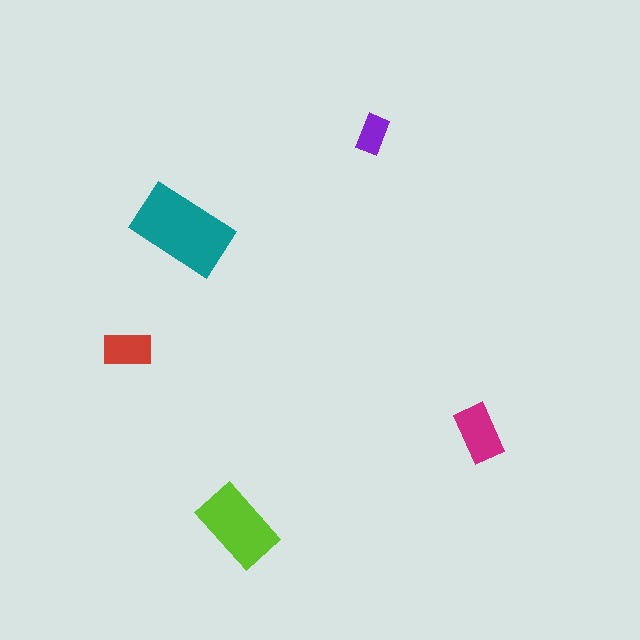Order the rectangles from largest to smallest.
the teal one, the lime one, the magenta one, the red one, the purple one.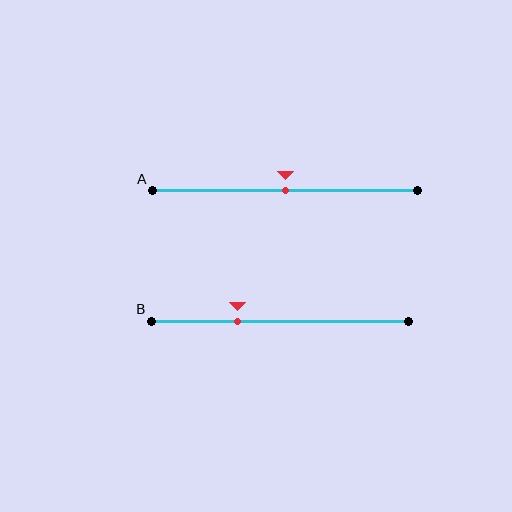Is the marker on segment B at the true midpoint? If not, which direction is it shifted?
No, the marker on segment B is shifted to the left by about 16% of the segment length.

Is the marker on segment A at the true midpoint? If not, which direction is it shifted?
Yes, the marker on segment A is at the true midpoint.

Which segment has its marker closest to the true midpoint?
Segment A has its marker closest to the true midpoint.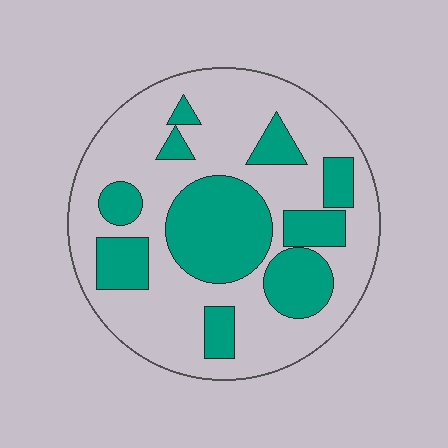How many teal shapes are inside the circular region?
10.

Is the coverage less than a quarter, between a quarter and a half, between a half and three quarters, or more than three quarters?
Between a quarter and a half.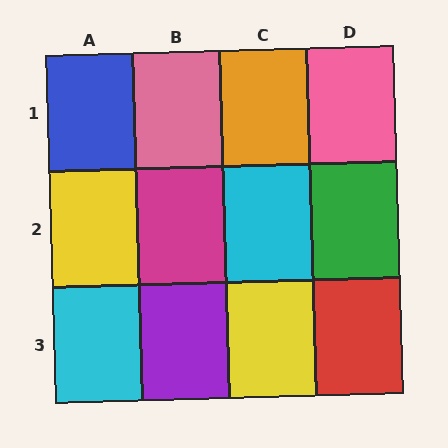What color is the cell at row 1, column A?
Blue.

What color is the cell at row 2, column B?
Magenta.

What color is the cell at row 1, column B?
Pink.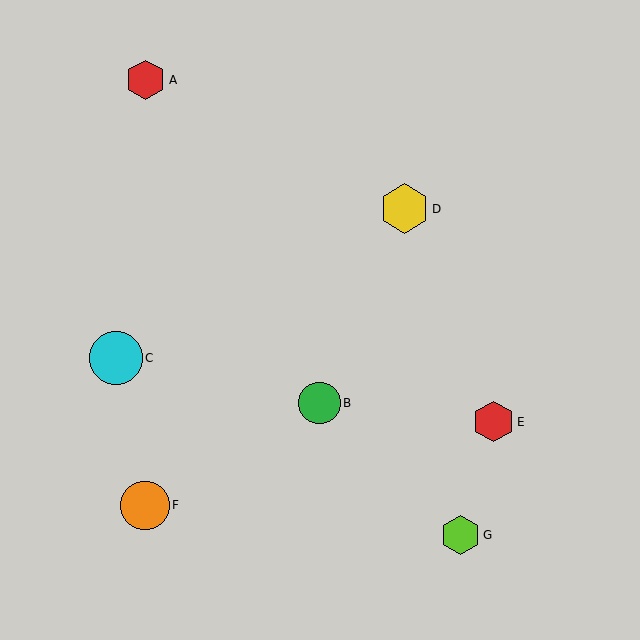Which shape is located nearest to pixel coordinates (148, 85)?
The red hexagon (labeled A) at (146, 80) is nearest to that location.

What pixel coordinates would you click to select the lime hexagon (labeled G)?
Click at (461, 535) to select the lime hexagon G.